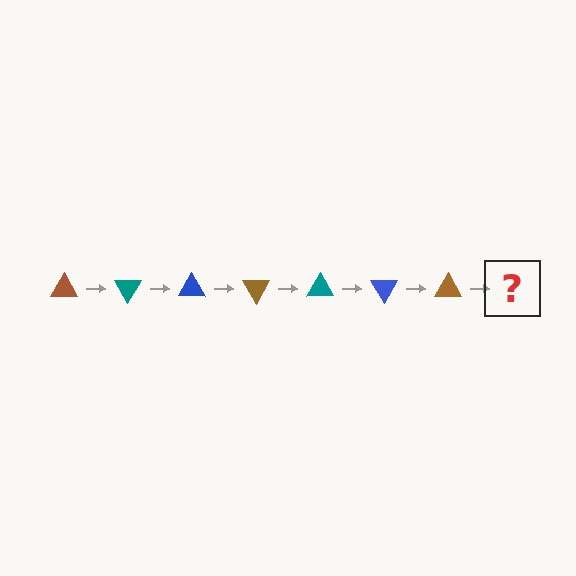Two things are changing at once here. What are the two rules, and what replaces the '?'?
The two rules are that it rotates 60 degrees each step and the color cycles through brown, teal, and blue. The '?' should be a teal triangle, rotated 420 degrees from the start.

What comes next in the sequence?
The next element should be a teal triangle, rotated 420 degrees from the start.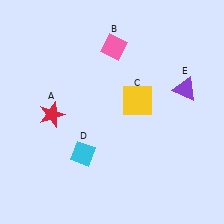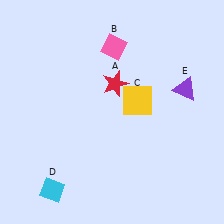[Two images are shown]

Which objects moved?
The objects that moved are: the red star (A), the cyan diamond (D).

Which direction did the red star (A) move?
The red star (A) moved right.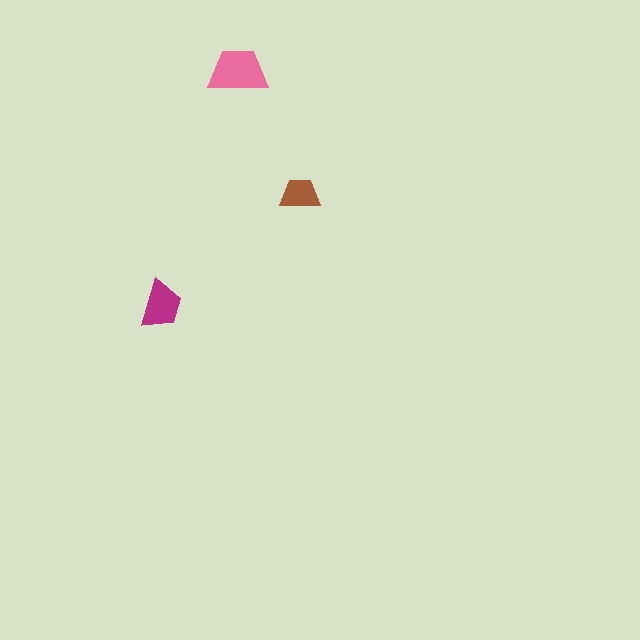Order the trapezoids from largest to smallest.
the pink one, the magenta one, the brown one.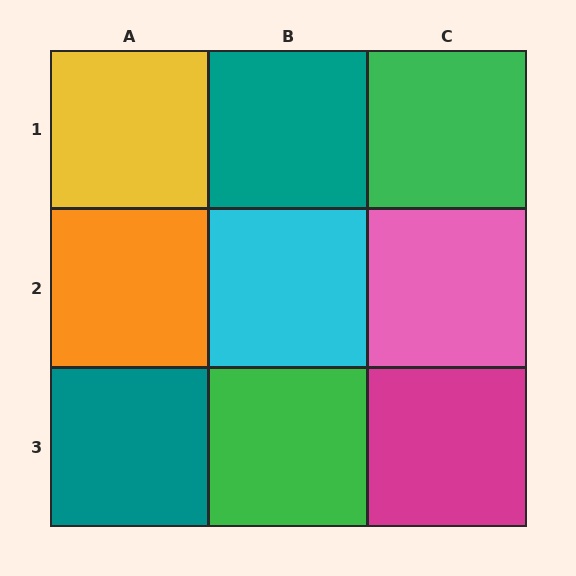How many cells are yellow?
1 cell is yellow.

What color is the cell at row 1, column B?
Teal.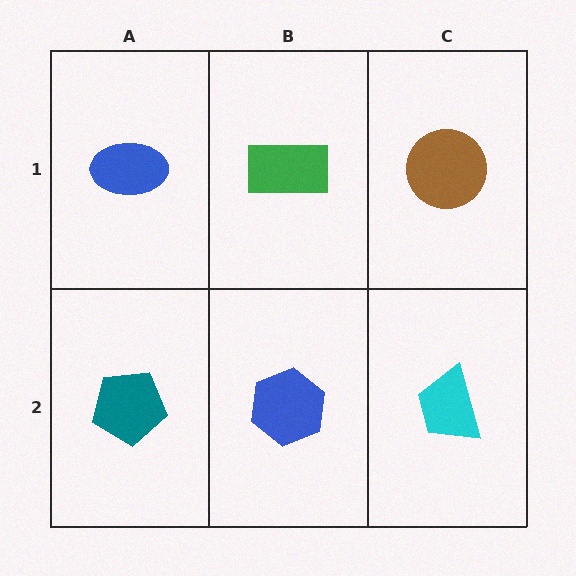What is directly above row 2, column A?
A blue ellipse.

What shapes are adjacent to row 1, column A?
A teal pentagon (row 2, column A), a green rectangle (row 1, column B).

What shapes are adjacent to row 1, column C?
A cyan trapezoid (row 2, column C), a green rectangle (row 1, column B).